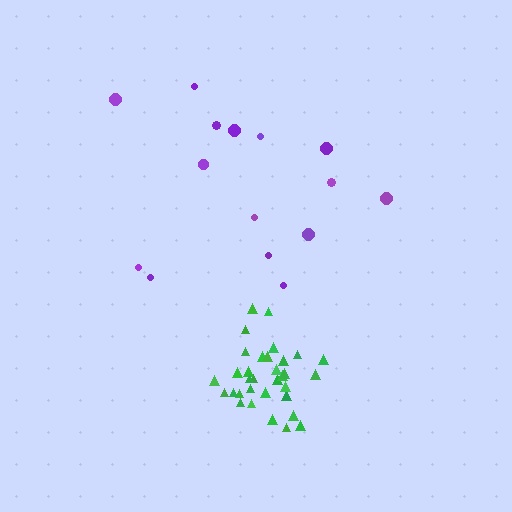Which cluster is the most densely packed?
Green.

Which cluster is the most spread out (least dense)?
Purple.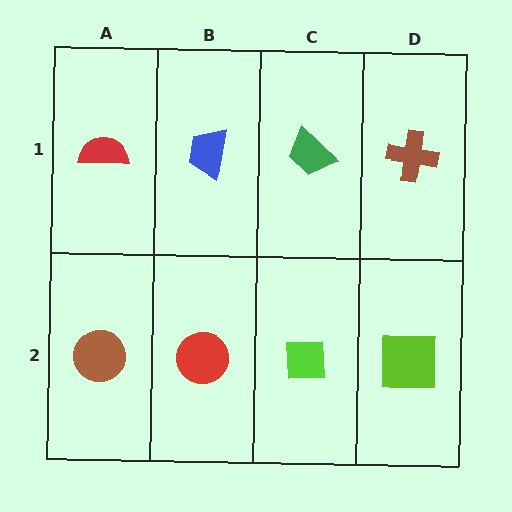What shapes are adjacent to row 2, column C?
A green trapezoid (row 1, column C), a red circle (row 2, column B), a lime square (row 2, column D).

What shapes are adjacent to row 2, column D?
A brown cross (row 1, column D), a lime square (row 2, column C).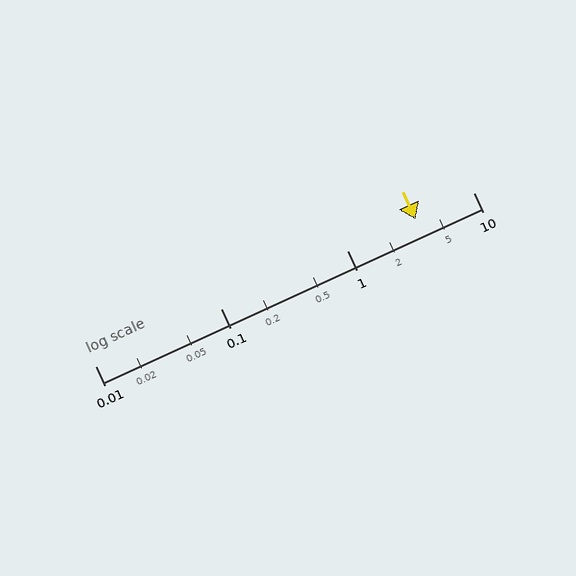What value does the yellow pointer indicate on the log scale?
The pointer indicates approximately 3.5.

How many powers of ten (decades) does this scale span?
The scale spans 3 decades, from 0.01 to 10.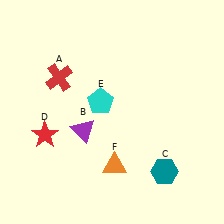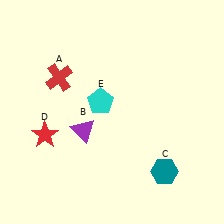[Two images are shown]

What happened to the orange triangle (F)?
The orange triangle (F) was removed in Image 2. It was in the bottom-right area of Image 1.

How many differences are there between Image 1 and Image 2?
There is 1 difference between the two images.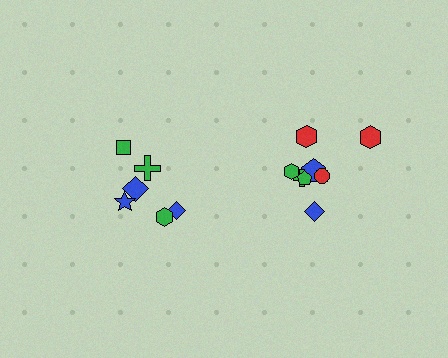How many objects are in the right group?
There are 8 objects.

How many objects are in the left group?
There are 6 objects.